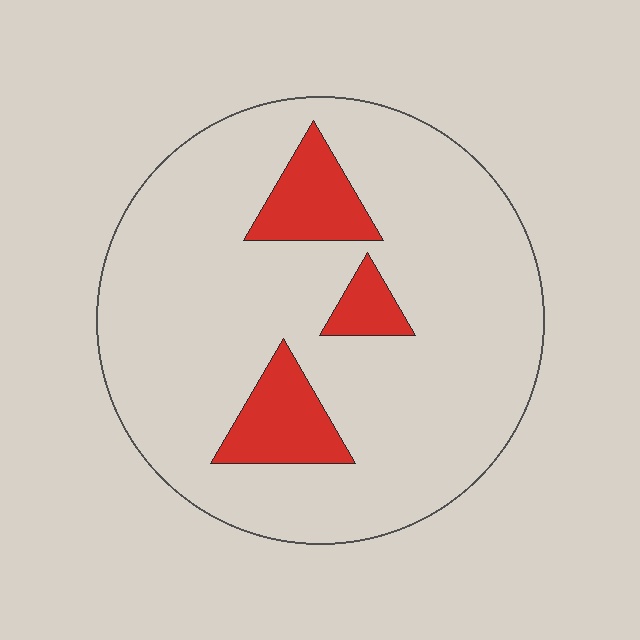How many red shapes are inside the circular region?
3.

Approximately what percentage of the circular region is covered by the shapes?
Approximately 15%.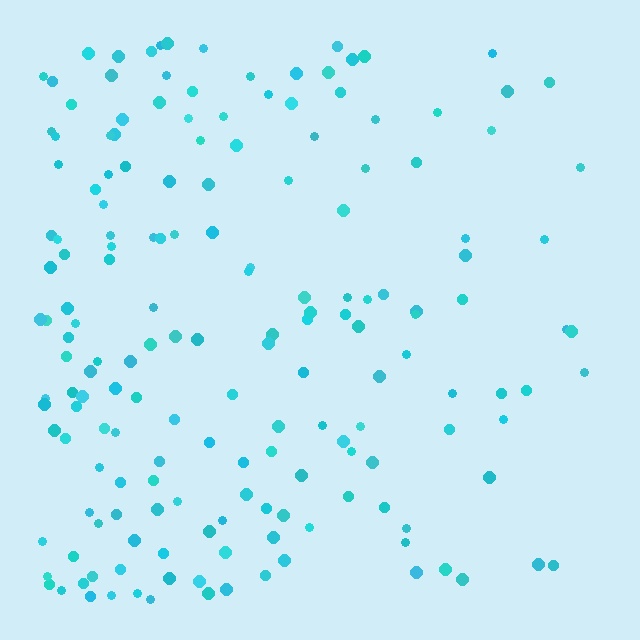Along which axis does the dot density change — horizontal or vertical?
Horizontal.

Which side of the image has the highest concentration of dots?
The left.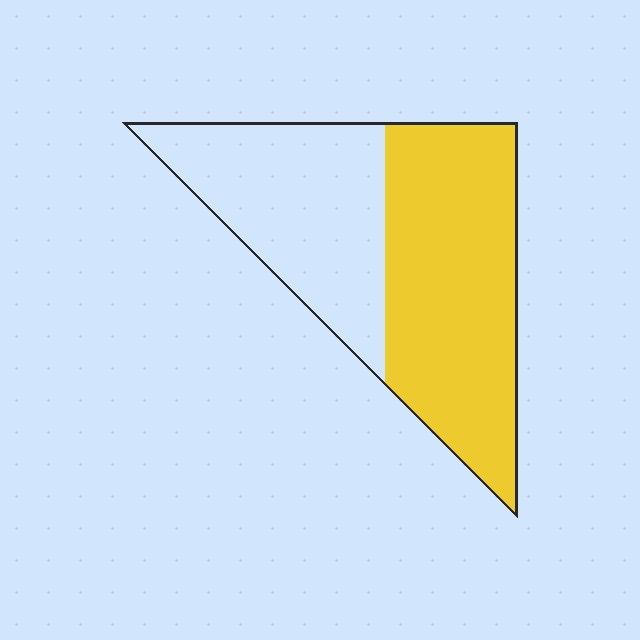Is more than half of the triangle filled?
Yes.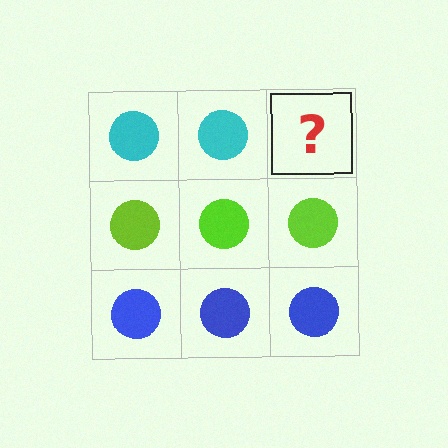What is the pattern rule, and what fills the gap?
The rule is that each row has a consistent color. The gap should be filled with a cyan circle.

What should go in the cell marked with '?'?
The missing cell should contain a cyan circle.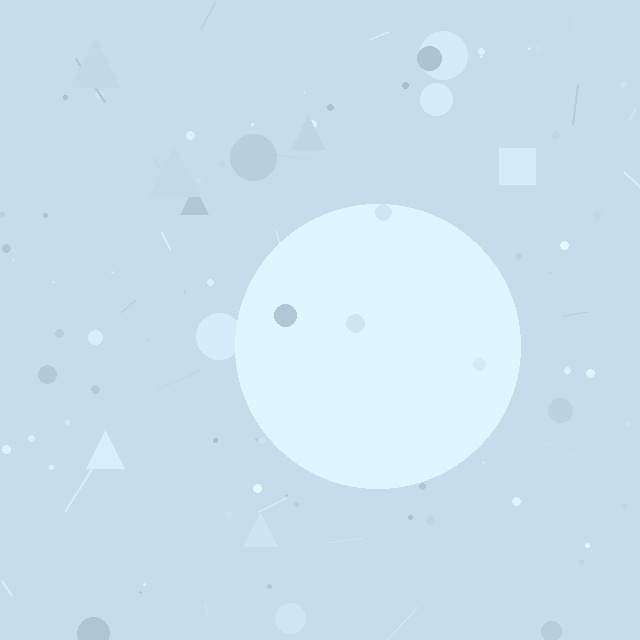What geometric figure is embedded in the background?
A circle is embedded in the background.